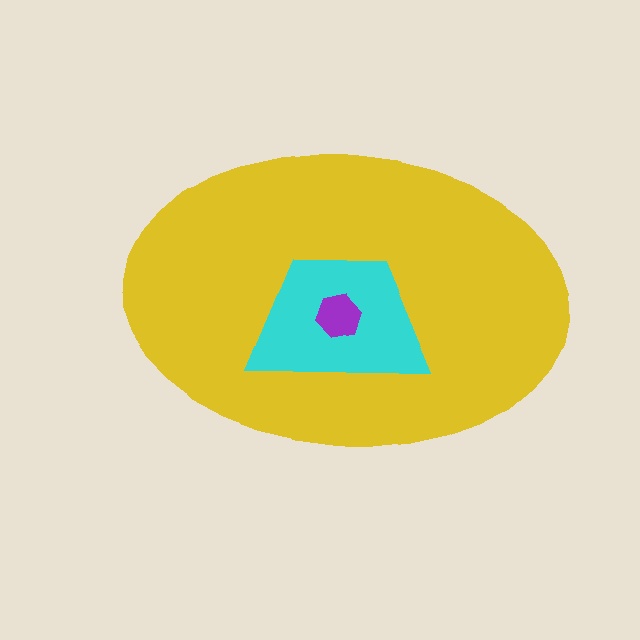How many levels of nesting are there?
3.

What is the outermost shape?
The yellow ellipse.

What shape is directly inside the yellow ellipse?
The cyan trapezoid.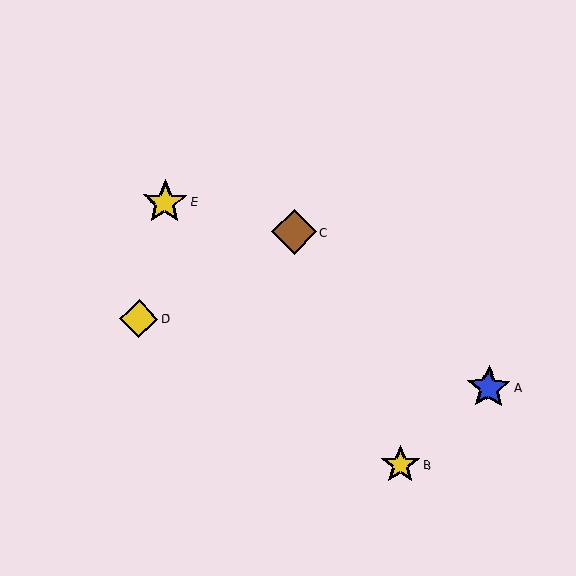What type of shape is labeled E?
Shape E is a yellow star.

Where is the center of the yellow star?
The center of the yellow star is at (165, 202).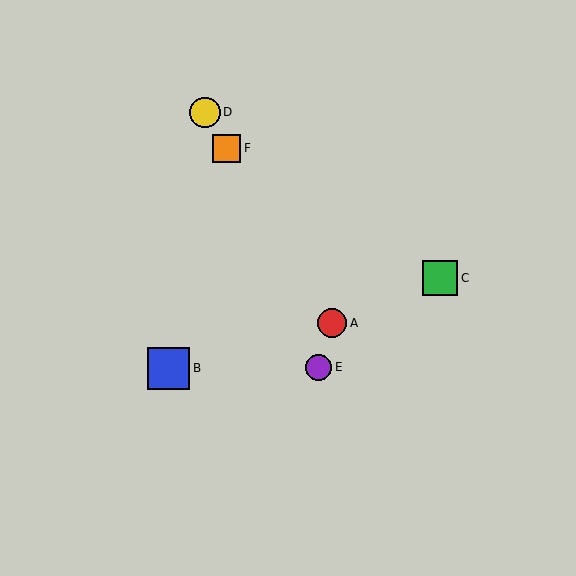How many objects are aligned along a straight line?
3 objects (A, D, F) are aligned along a straight line.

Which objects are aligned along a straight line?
Objects A, D, F are aligned along a straight line.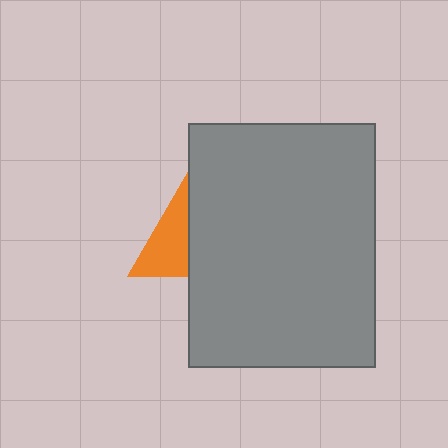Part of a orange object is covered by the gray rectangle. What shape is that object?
It is a triangle.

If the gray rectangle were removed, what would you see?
You would see the complete orange triangle.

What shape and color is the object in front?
The object in front is a gray rectangle.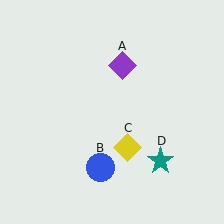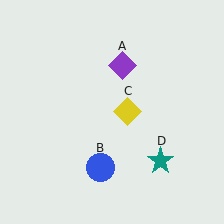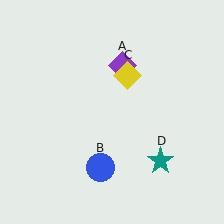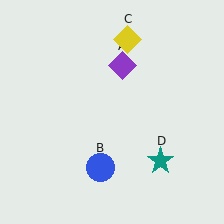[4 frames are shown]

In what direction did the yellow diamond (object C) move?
The yellow diamond (object C) moved up.